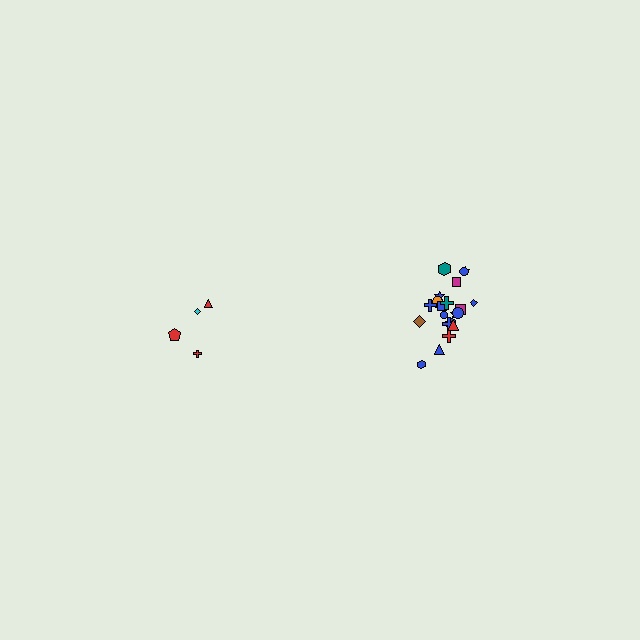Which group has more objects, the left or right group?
The right group.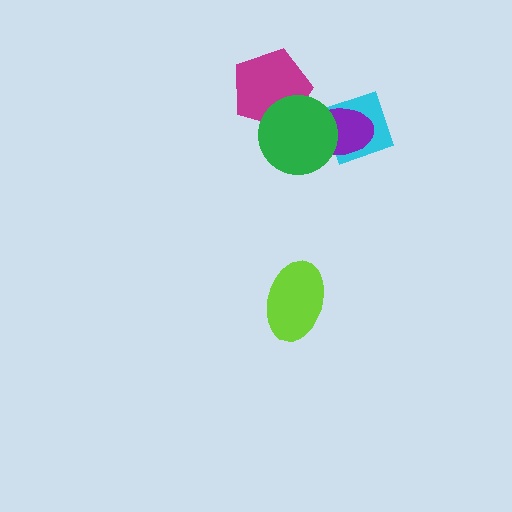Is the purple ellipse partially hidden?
Yes, it is partially covered by another shape.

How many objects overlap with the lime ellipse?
0 objects overlap with the lime ellipse.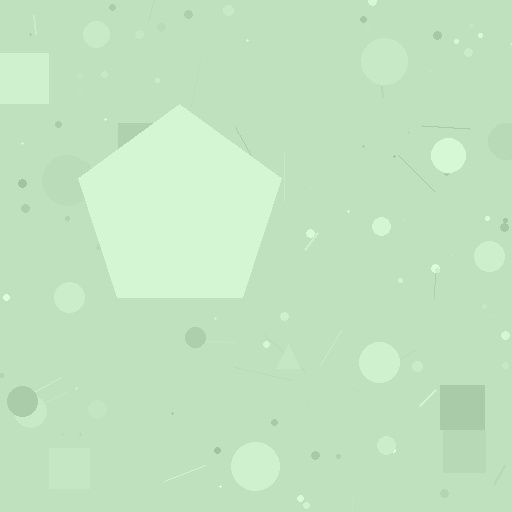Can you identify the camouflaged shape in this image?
The camouflaged shape is a pentagon.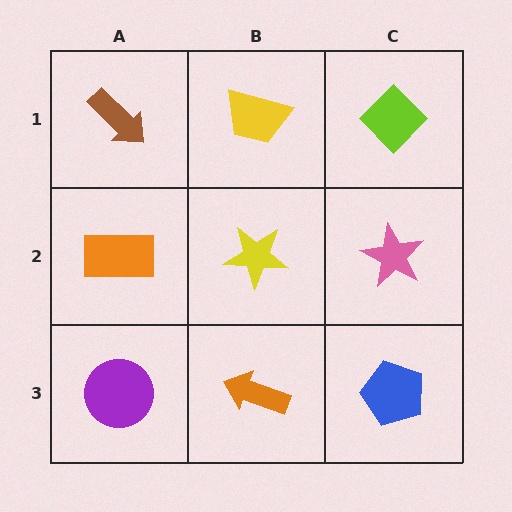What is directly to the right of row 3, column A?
An orange arrow.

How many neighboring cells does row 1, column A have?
2.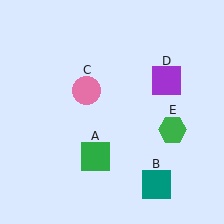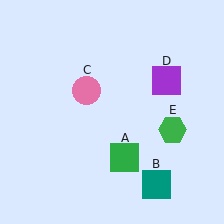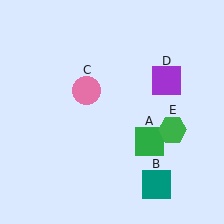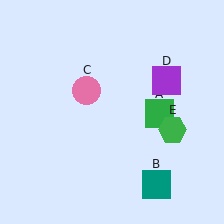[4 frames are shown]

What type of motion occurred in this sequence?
The green square (object A) rotated counterclockwise around the center of the scene.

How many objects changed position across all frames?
1 object changed position: green square (object A).